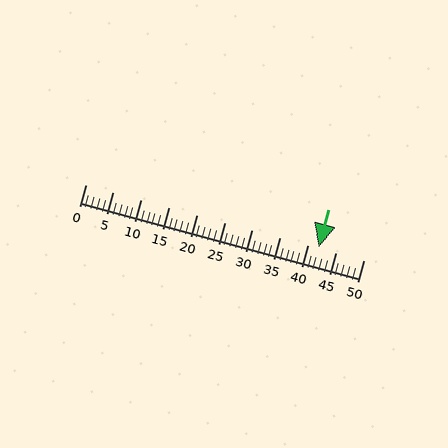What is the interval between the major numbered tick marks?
The major tick marks are spaced 5 units apart.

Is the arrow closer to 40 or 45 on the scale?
The arrow is closer to 40.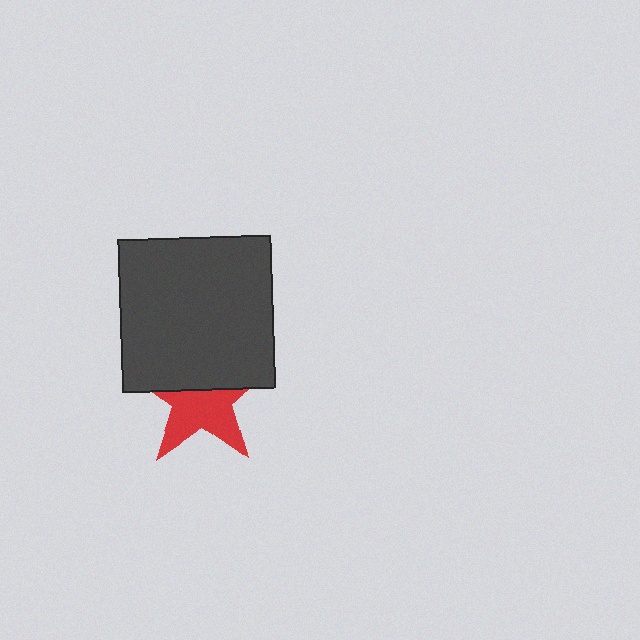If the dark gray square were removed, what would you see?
You would see the complete red star.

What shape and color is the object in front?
The object in front is a dark gray square.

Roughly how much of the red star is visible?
About half of it is visible (roughly 52%).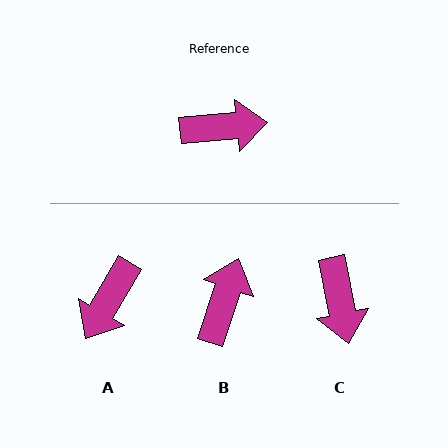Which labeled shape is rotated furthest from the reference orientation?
A, about 126 degrees away.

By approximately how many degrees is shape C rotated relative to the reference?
Approximately 84 degrees clockwise.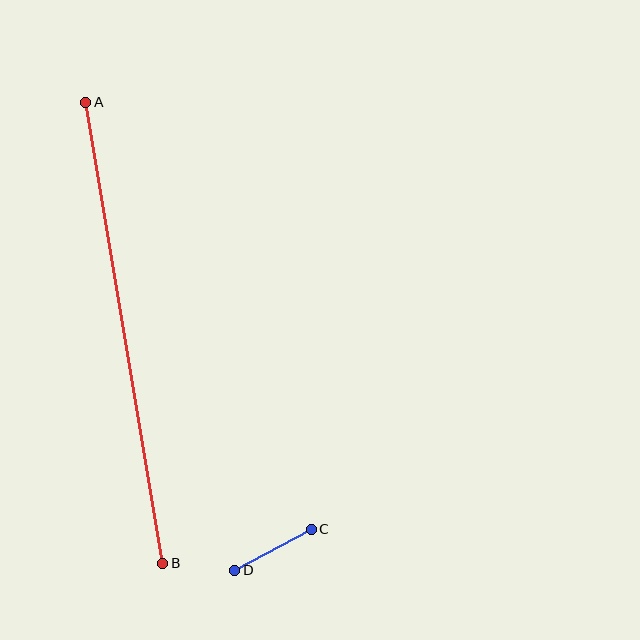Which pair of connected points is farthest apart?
Points A and B are farthest apart.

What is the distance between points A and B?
The distance is approximately 467 pixels.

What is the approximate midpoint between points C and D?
The midpoint is at approximately (273, 550) pixels.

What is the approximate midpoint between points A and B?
The midpoint is at approximately (124, 333) pixels.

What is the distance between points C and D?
The distance is approximately 87 pixels.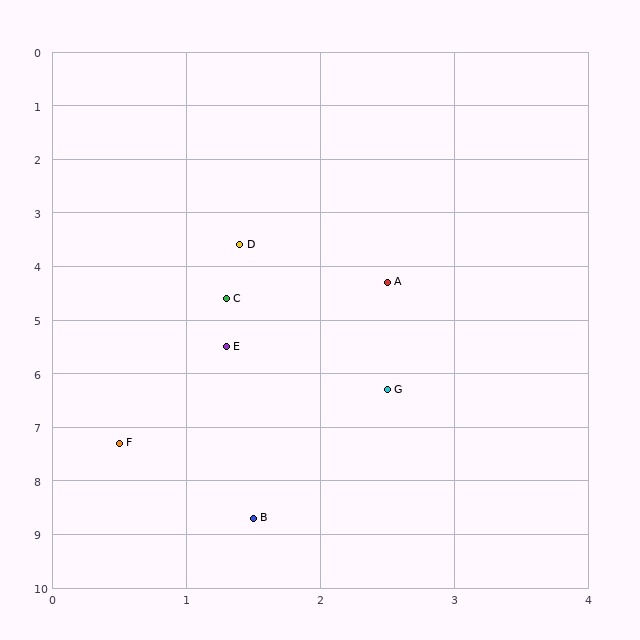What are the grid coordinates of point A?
Point A is at approximately (2.5, 4.3).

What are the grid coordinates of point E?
Point E is at approximately (1.3, 5.5).